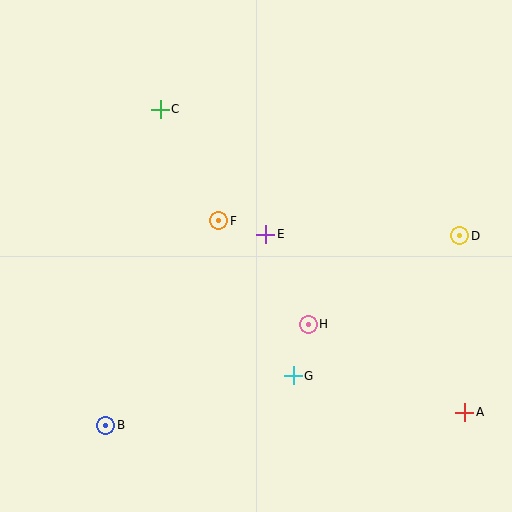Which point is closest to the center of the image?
Point E at (266, 234) is closest to the center.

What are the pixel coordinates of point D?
Point D is at (460, 236).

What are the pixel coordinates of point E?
Point E is at (266, 234).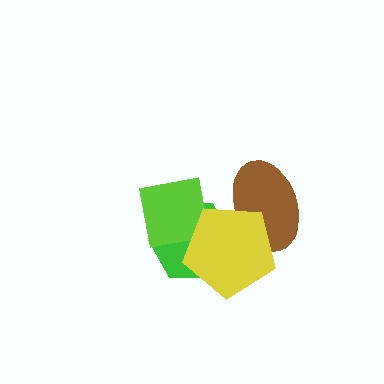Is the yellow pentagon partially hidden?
No, no other shape covers it.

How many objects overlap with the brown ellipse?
1 object overlaps with the brown ellipse.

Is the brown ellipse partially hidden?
Yes, it is partially covered by another shape.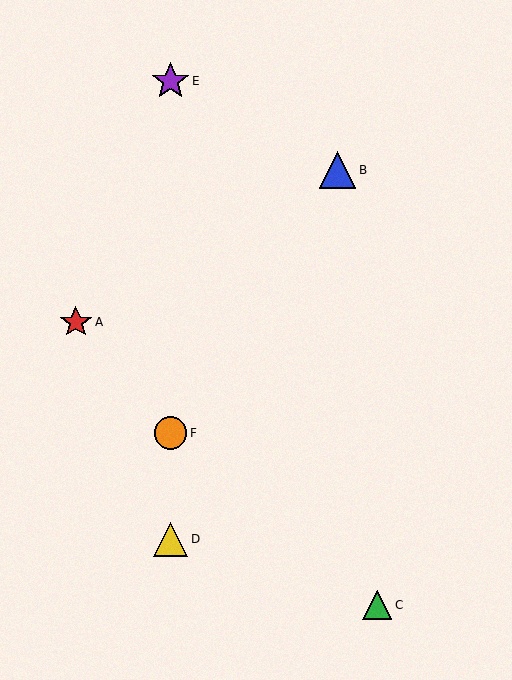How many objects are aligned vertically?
3 objects (D, E, F) are aligned vertically.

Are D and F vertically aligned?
Yes, both are at x≈171.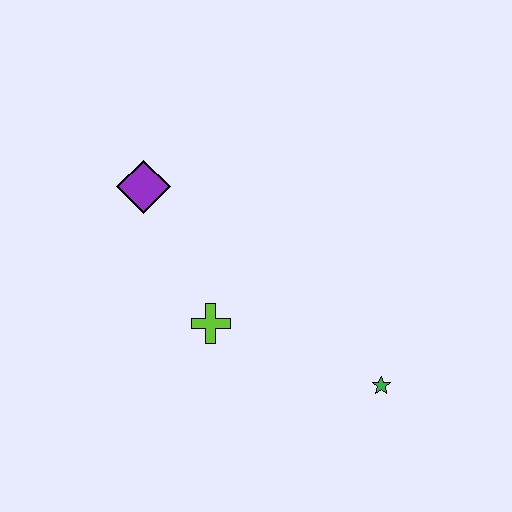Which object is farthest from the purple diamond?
The green star is farthest from the purple diamond.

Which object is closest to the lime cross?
The purple diamond is closest to the lime cross.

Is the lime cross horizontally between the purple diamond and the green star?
Yes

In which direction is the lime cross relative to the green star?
The lime cross is to the left of the green star.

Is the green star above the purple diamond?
No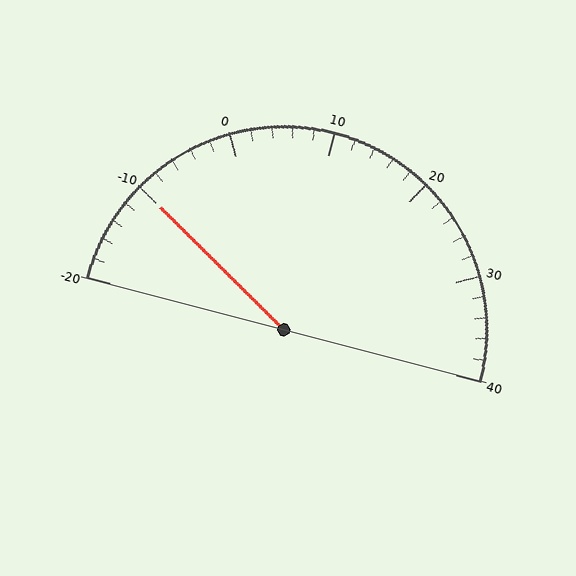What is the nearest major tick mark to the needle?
The nearest major tick mark is -10.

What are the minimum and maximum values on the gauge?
The gauge ranges from -20 to 40.